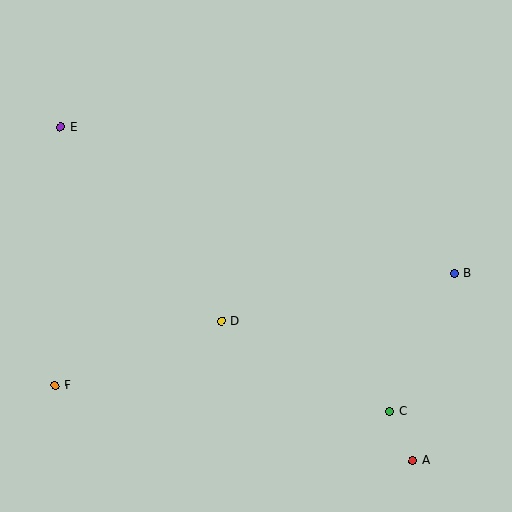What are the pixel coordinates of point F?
Point F is at (55, 386).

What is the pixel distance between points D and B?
The distance between D and B is 238 pixels.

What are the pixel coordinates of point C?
Point C is at (390, 411).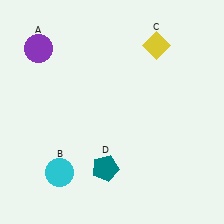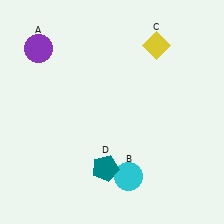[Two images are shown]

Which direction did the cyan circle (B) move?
The cyan circle (B) moved right.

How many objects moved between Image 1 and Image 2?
1 object moved between the two images.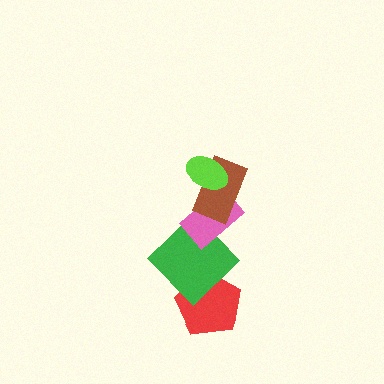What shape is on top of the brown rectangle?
The lime ellipse is on top of the brown rectangle.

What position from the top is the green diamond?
The green diamond is 4th from the top.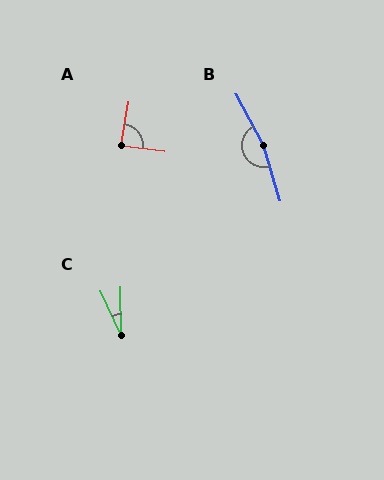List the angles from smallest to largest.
C (24°), A (87°), B (168°).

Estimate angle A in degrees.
Approximately 87 degrees.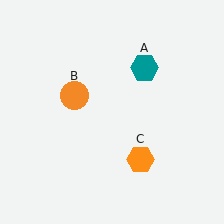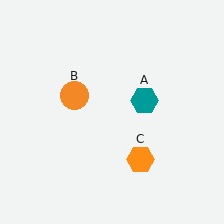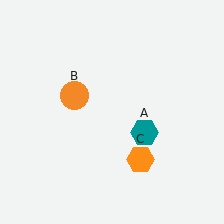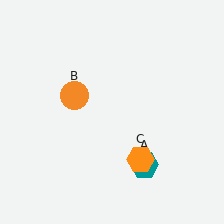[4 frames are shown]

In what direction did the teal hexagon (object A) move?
The teal hexagon (object A) moved down.